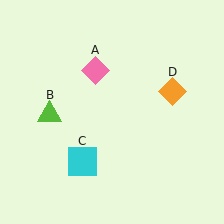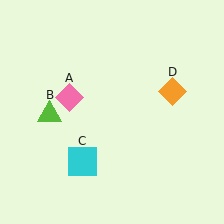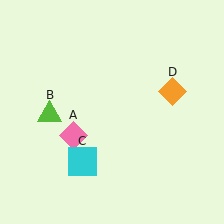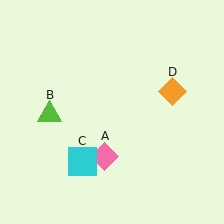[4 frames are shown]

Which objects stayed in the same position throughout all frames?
Lime triangle (object B) and cyan square (object C) and orange diamond (object D) remained stationary.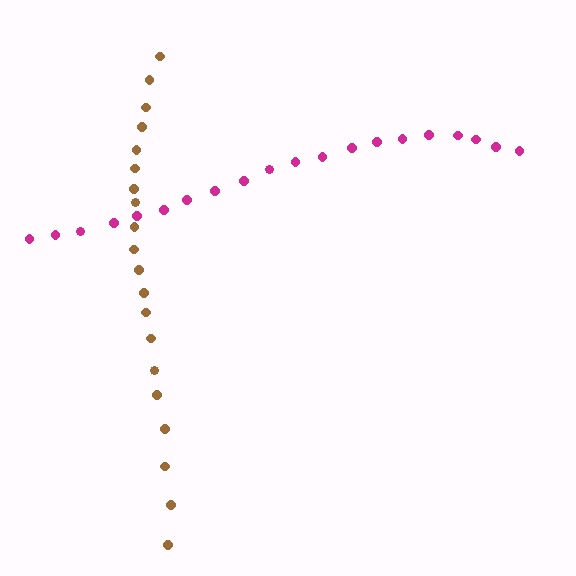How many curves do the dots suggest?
There are 2 distinct paths.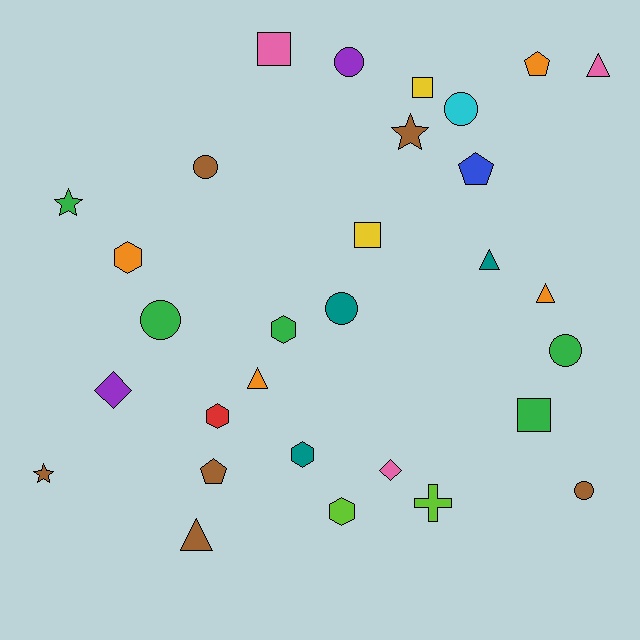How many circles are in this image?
There are 7 circles.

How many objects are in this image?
There are 30 objects.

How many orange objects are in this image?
There are 4 orange objects.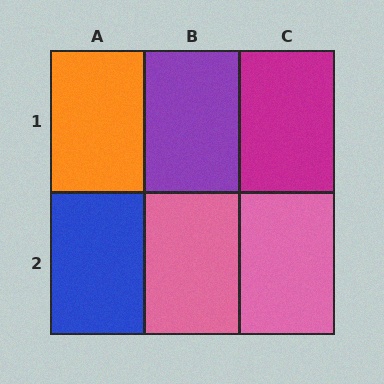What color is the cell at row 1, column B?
Purple.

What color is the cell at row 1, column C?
Magenta.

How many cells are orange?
1 cell is orange.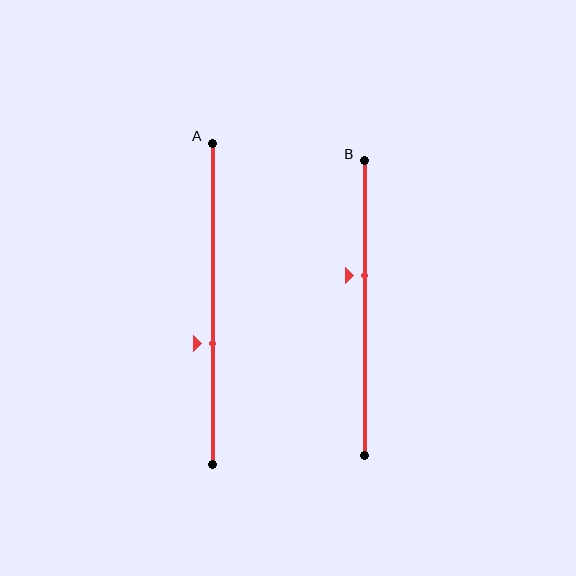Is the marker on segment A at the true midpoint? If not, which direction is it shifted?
No, the marker on segment A is shifted downward by about 12% of the segment length.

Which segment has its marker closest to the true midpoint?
Segment B has its marker closest to the true midpoint.